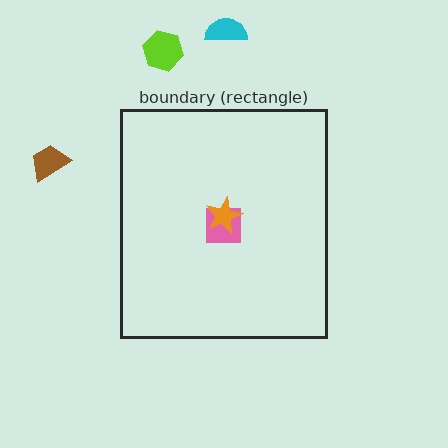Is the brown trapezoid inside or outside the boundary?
Outside.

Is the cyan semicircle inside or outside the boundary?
Outside.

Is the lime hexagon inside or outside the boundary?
Outside.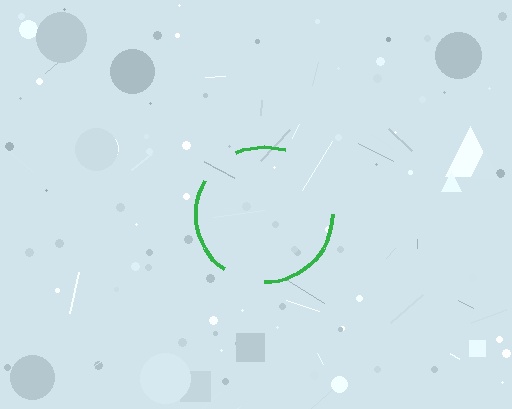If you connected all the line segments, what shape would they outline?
They would outline a circle.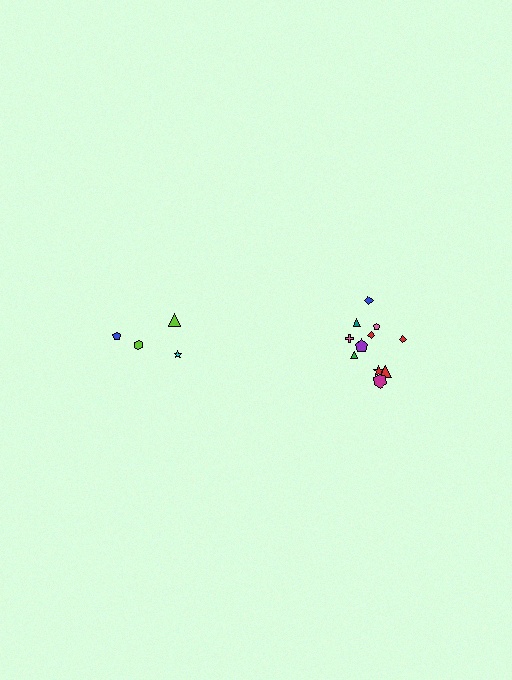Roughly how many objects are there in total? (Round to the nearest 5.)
Roughly 15 objects in total.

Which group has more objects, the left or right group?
The right group.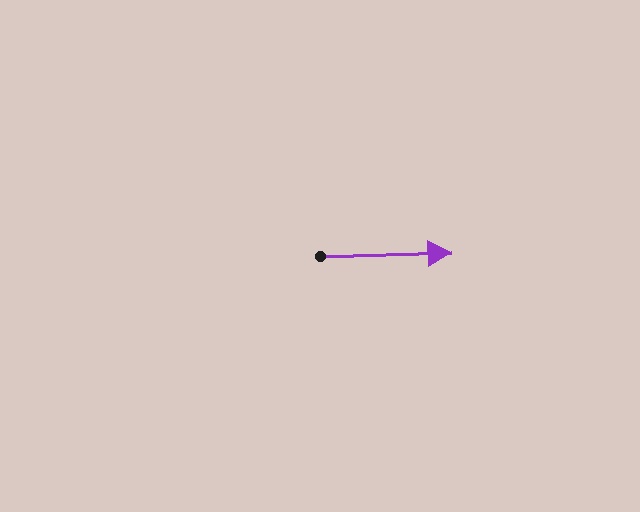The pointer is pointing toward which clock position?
Roughly 3 o'clock.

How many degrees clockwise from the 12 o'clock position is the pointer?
Approximately 89 degrees.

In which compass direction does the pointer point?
East.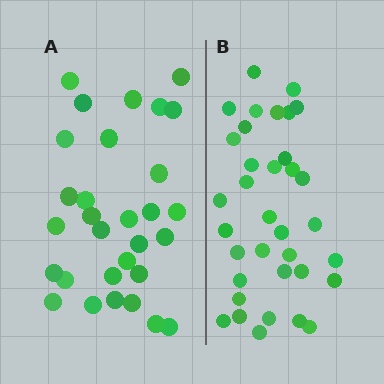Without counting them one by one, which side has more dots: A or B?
Region B (the right region) has more dots.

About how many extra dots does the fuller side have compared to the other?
Region B has about 5 more dots than region A.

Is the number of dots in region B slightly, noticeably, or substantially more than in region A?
Region B has only slightly more — the two regions are fairly close. The ratio is roughly 1.2 to 1.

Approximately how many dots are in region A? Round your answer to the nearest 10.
About 30 dots.